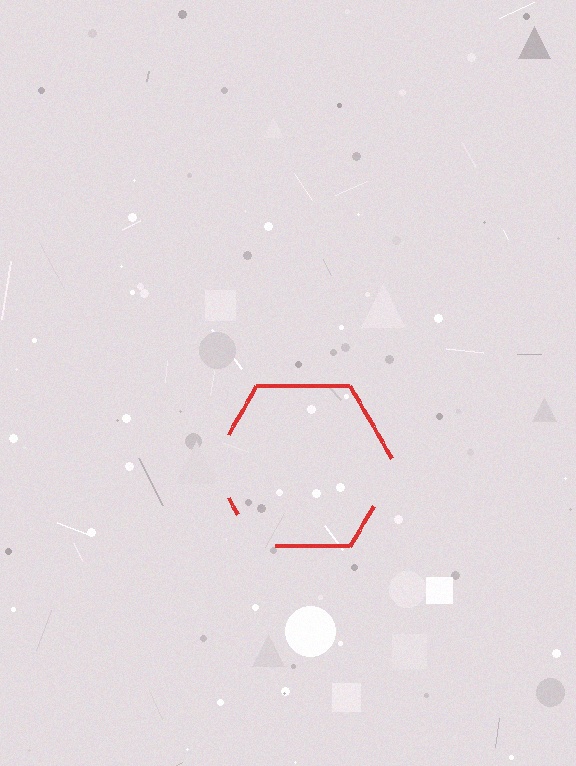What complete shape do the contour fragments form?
The contour fragments form a hexagon.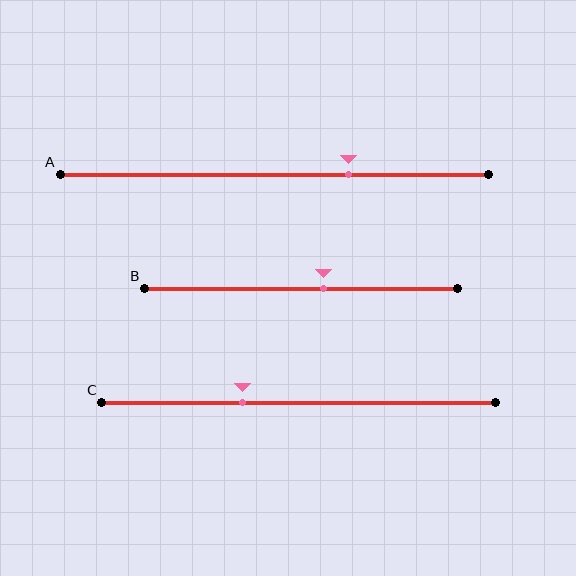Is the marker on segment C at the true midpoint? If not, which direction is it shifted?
No, the marker on segment C is shifted to the left by about 14% of the segment length.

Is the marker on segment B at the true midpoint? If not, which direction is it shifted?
No, the marker on segment B is shifted to the right by about 7% of the segment length.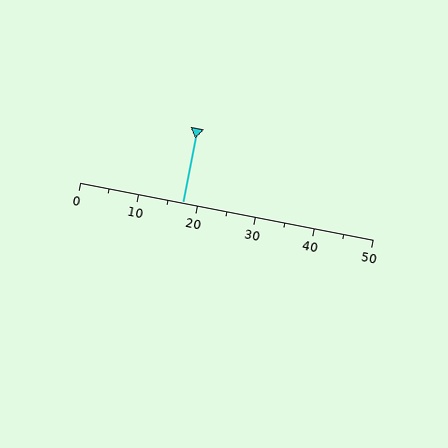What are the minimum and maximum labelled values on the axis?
The axis runs from 0 to 50.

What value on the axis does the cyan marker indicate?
The marker indicates approximately 17.5.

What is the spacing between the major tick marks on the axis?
The major ticks are spaced 10 apart.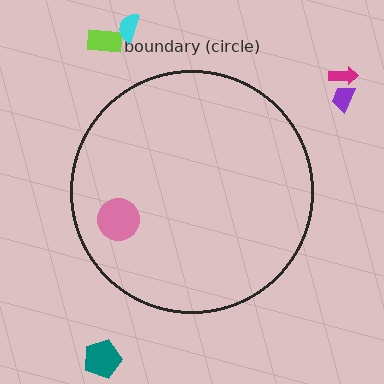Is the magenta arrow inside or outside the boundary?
Outside.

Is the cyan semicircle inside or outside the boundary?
Outside.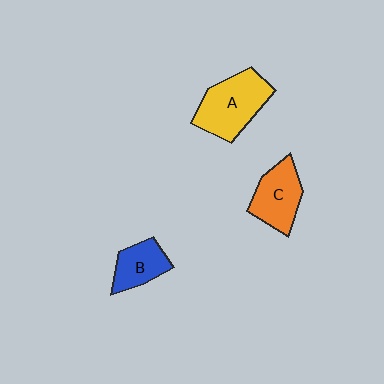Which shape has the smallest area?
Shape B (blue).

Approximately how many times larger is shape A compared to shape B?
Approximately 1.7 times.